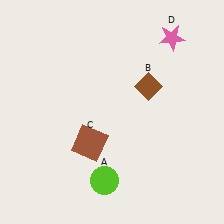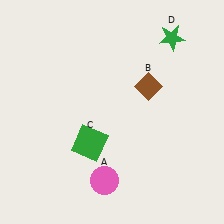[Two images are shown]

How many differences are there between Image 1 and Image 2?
There are 3 differences between the two images.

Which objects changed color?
A changed from lime to pink. C changed from brown to green. D changed from pink to green.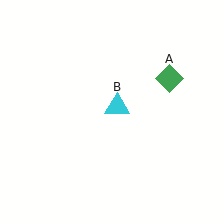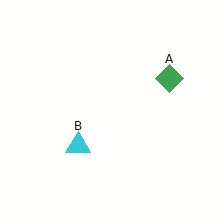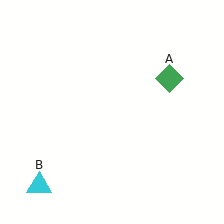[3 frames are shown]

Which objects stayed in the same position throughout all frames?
Green diamond (object A) remained stationary.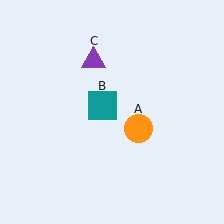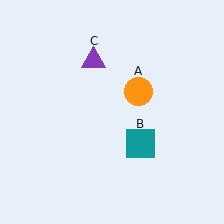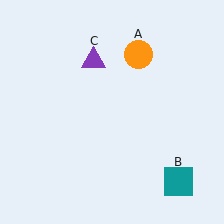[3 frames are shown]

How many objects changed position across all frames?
2 objects changed position: orange circle (object A), teal square (object B).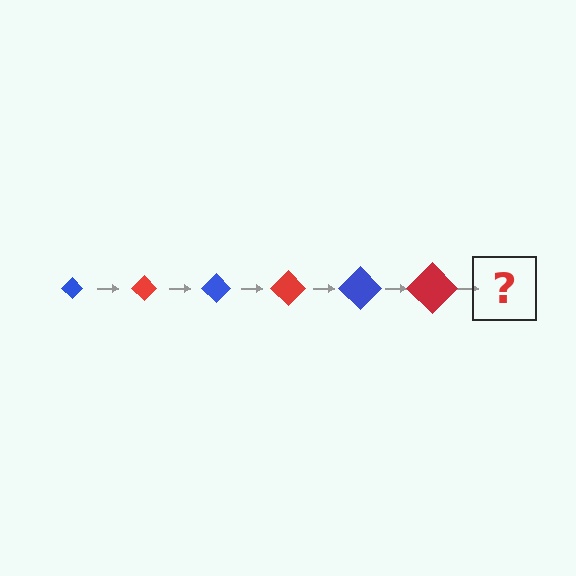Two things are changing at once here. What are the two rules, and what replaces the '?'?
The two rules are that the diamond grows larger each step and the color cycles through blue and red. The '?' should be a blue diamond, larger than the previous one.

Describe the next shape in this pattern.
It should be a blue diamond, larger than the previous one.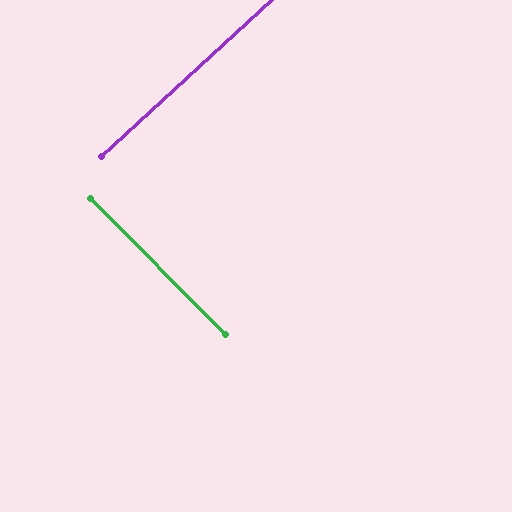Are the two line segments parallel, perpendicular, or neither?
Perpendicular — they meet at approximately 88°.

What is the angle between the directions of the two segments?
Approximately 88 degrees.